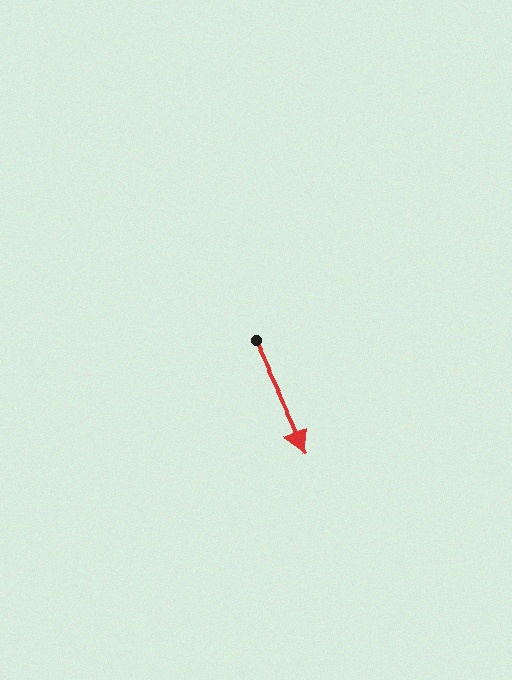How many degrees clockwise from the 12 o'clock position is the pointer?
Approximately 154 degrees.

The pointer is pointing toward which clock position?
Roughly 5 o'clock.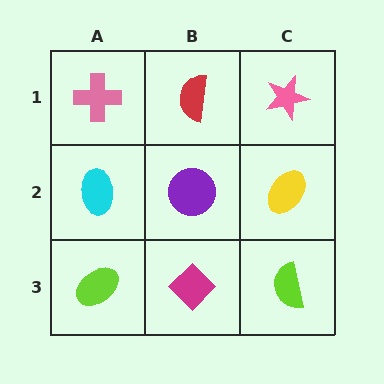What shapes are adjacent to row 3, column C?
A yellow ellipse (row 2, column C), a magenta diamond (row 3, column B).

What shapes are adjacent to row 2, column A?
A pink cross (row 1, column A), a lime ellipse (row 3, column A), a purple circle (row 2, column B).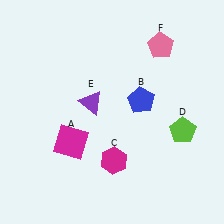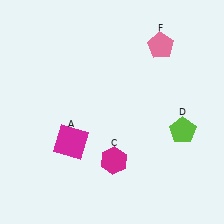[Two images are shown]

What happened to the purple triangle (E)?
The purple triangle (E) was removed in Image 2. It was in the top-left area of Image 1.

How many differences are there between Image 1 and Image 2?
There are 2 differences between the two images.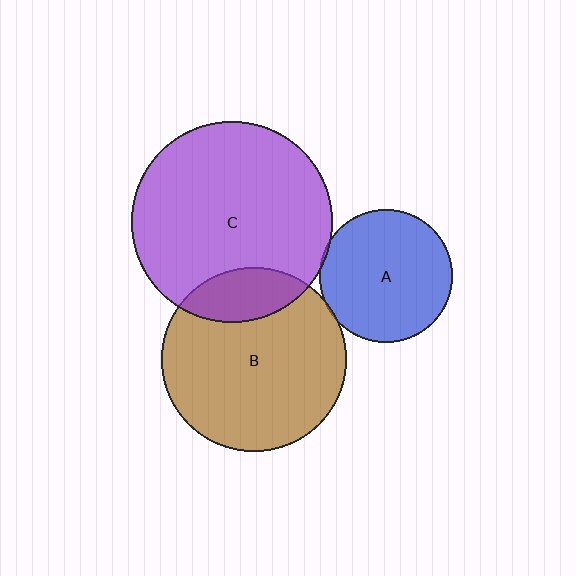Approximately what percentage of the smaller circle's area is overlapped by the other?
Approximately 20%.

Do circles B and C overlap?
Yes.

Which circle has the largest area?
Circle C (purple).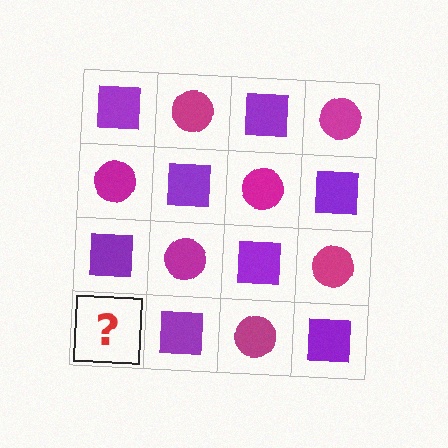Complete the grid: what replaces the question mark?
The question mark should be replaced with a magenta circle.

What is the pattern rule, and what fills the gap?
The rule is that it alternates purple square and magenta circle in a checkerboard pattern. The gap should be filled with a magenta circle.